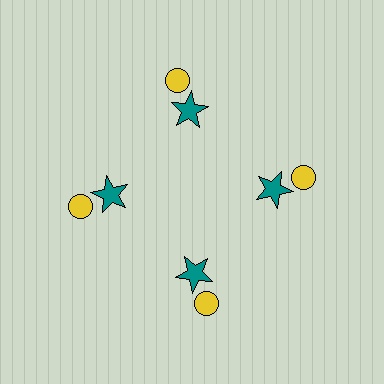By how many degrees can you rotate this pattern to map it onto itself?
The pattern maps onto itself every 90 degrees of rotation.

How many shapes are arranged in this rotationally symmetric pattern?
There are 8 shapes, arranged in 4 groups of 2.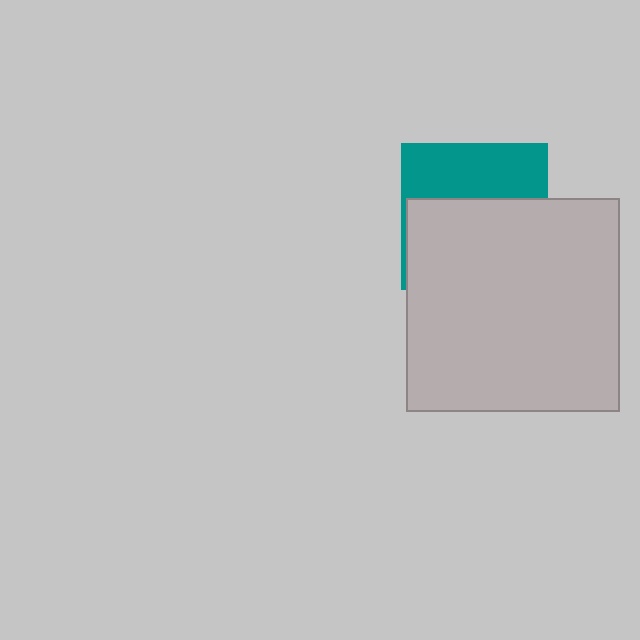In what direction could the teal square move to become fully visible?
The teal square could move up. That would shift it out from behind the light gray square entirely.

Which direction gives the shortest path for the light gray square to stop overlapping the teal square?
Moving down gives the shortest separation.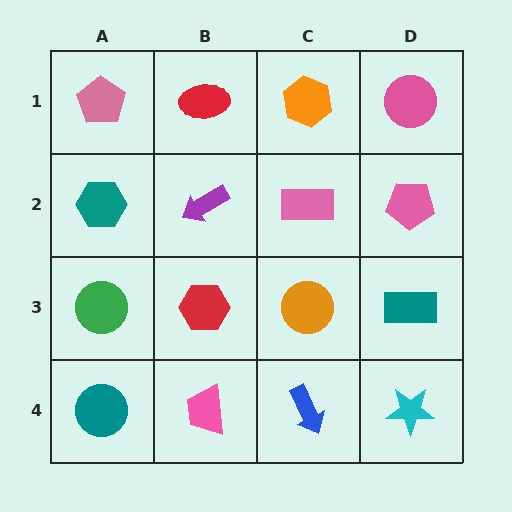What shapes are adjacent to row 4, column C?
An orange circle (row 3, column C), a pink trapezoid (row 4, column B), a cyan star (row 4, column D).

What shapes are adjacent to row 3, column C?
A pink rectangle (row 2, column C), a blue arrow (row 4, column C), a red hexagon (row 3, column B), a teal rectangle (row 3, column D).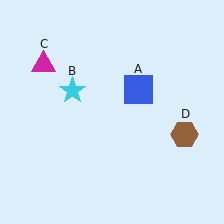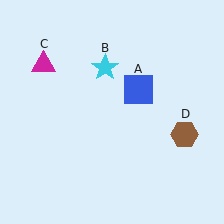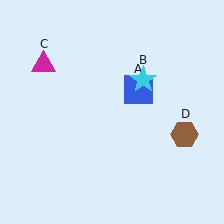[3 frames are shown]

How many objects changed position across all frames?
1 object changed position: cyan star (object B).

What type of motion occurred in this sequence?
The cyan star (object B) rotated clockwise around the center of the scene.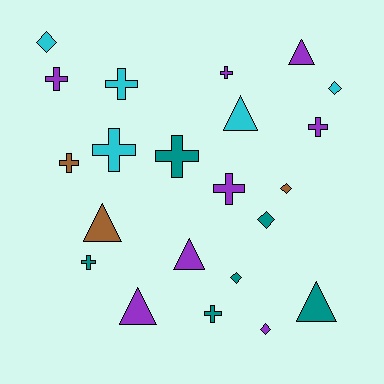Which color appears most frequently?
Purple, with 8 objects.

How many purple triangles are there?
There are 3 purple triangles.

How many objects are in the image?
There are 22 objects.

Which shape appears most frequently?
Cross, with 10 objects.